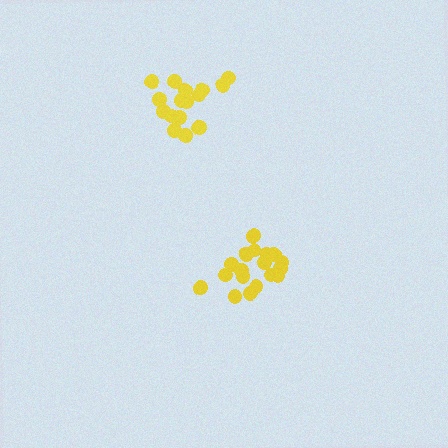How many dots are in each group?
Group 1: 18 dots, Group 2: 19 dots (37 total).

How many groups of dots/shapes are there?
There are 2 groups.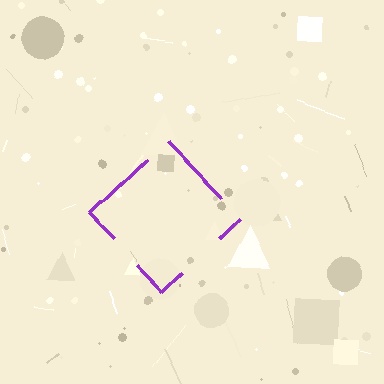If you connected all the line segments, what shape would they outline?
They would outline a diamond.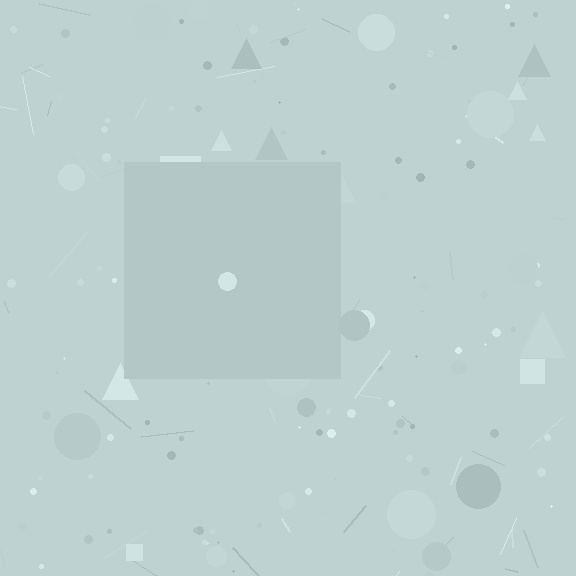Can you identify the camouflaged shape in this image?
The camouflaged shape is a square.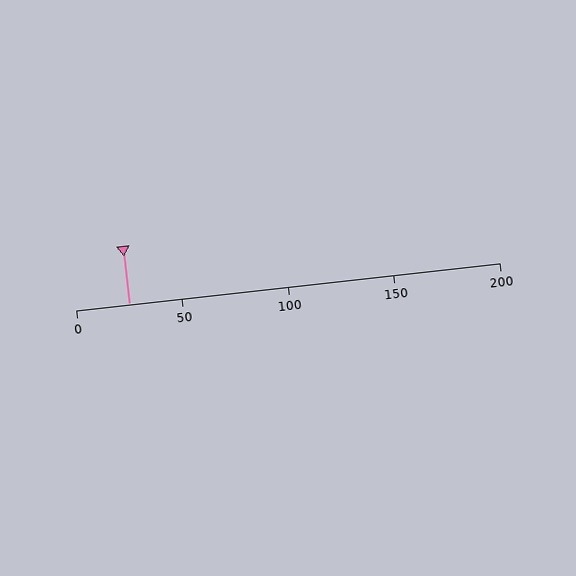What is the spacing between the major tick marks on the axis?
The major ticks are spaced 50 apart.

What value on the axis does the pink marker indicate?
The marker indicates approximately 25.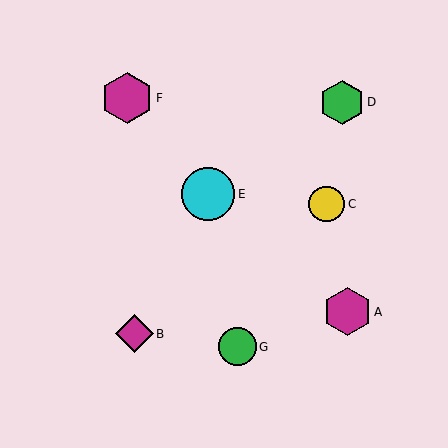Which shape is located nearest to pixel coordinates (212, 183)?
The cyan circle (labeled E) at (208, 194) is nearest to that location.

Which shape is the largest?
The cyan circle (labeled E) is the largest.